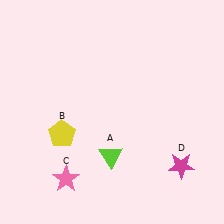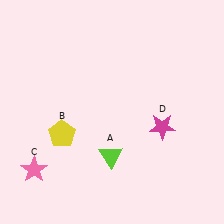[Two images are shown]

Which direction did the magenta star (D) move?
The magenta star (D) moved up.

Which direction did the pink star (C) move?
The pink star (C) moved left.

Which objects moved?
The objects that moved are: the pink star (C), the magenta star (D).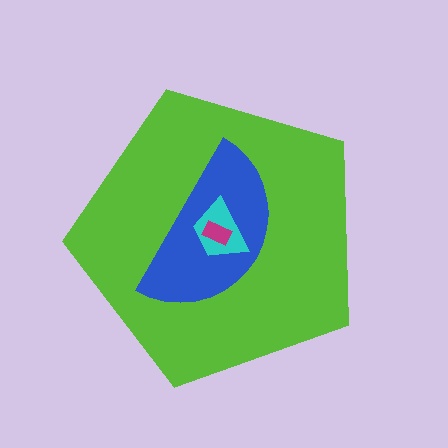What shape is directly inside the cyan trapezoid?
The magenta rectangle.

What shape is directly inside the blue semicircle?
The cyan trapezoid.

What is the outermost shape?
The lime pentagon.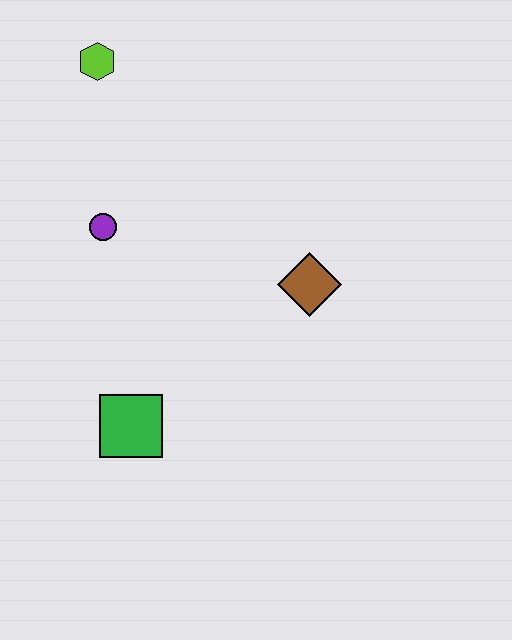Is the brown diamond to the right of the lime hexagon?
Yes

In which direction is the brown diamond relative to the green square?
The brown diamond is to the right of the green square.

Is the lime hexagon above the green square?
Yes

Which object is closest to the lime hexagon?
The purple circle is closest to the lime hexagon.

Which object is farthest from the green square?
The lime hexagon is farthest from the green square.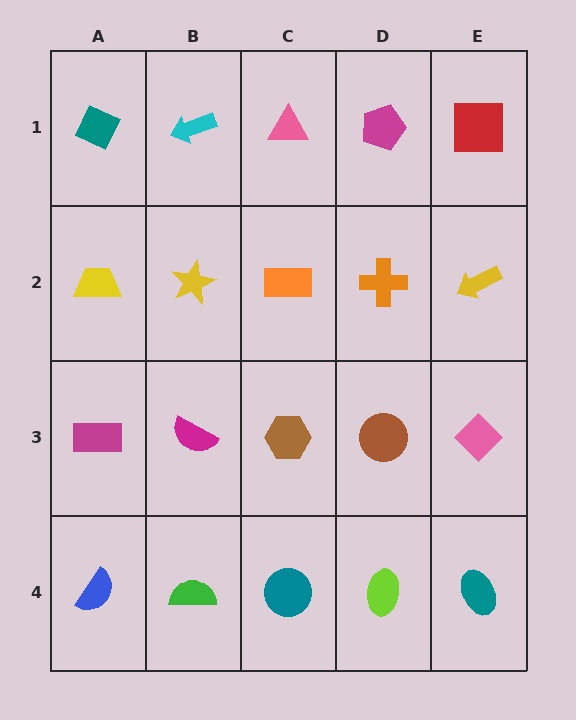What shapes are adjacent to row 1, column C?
An orange rectangle (row 2, column C), a cyan arrow (row 1, column B), a magenta pentagon (row 1, column D).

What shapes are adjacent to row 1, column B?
A yellow star (row 2, column B), a teal diamond (row 1, column A), a pink triangle (row 1, column C).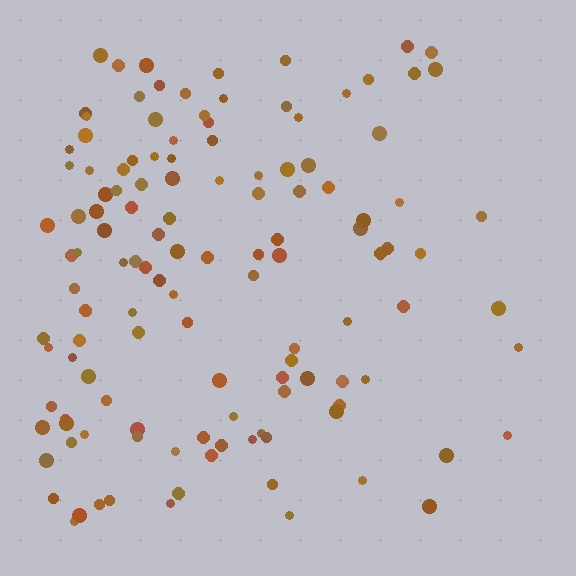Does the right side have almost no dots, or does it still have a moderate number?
Still a moderate number, just noticeably fewer than the left.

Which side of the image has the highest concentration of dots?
The left.